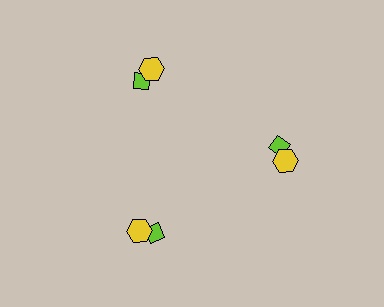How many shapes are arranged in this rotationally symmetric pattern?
There are 6 shapes, arranged in 3 groups of 2.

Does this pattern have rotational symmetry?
Yes, this pattern has 3-fold rotational symmetry. It looks the same after rotating 120 degrees around the center.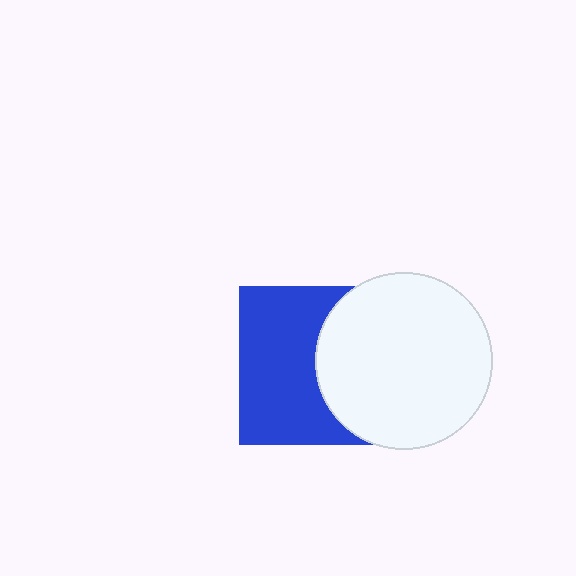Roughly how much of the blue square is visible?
About half of it is visible (roughly 56%).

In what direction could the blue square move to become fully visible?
The blue square could move left. That would shift it out from behind the white circle entirely.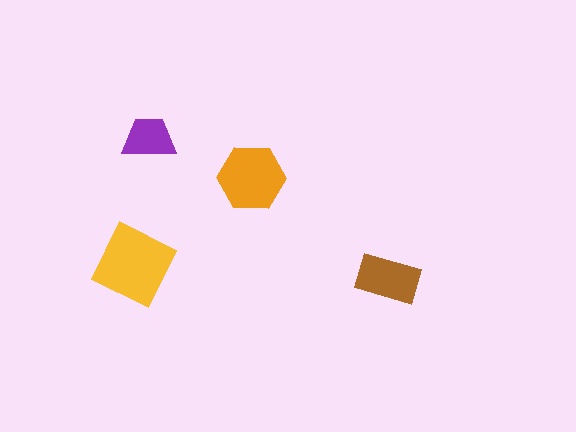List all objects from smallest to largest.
The purple trapezoid, the brown rectangle, the orange hexagon, the yellow square.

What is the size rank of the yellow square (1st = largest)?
1st.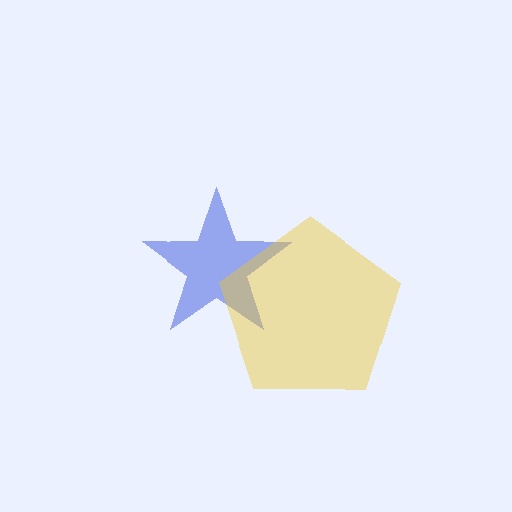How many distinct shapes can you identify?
There are 2 distinct shapes: a blue star, a yellow pentagon.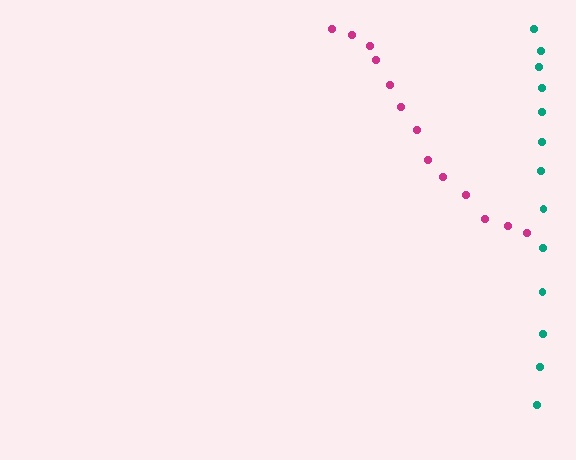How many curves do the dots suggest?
There are 2 distinct paths.